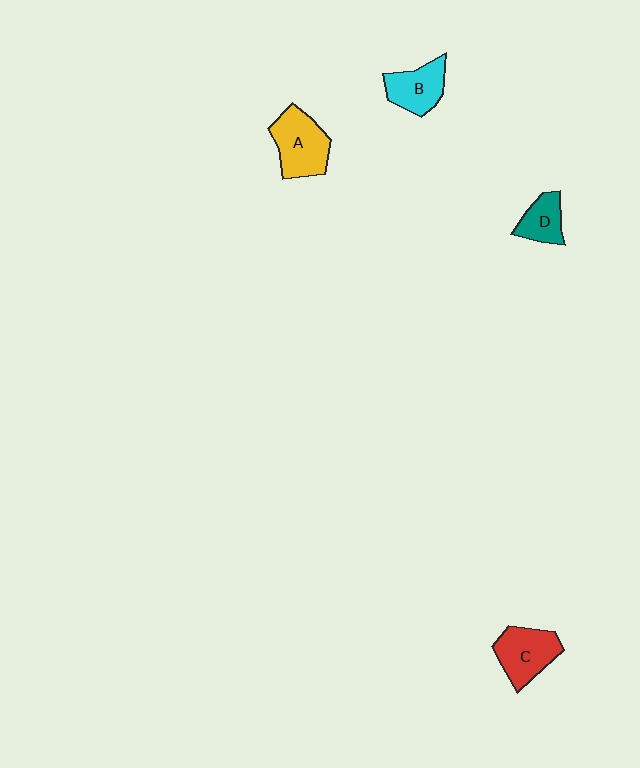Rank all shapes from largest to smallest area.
From largest to smallest: A (yellow), C (red), B (cyan), D (teal).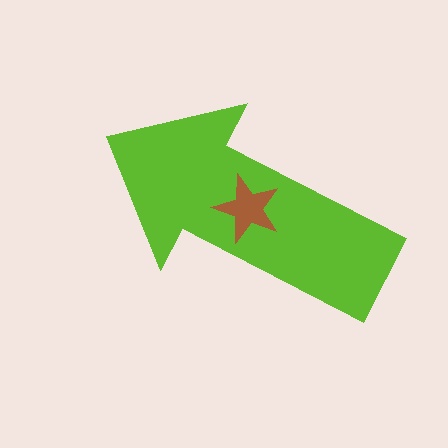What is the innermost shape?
The brown star.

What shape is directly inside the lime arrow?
The brown star.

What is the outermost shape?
The lime arrow.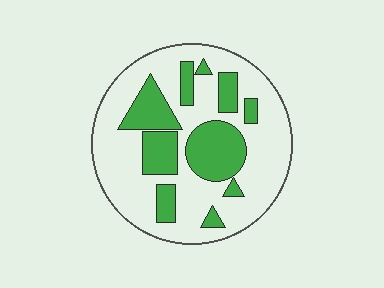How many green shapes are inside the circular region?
10.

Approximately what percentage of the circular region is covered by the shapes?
Approximately 30%.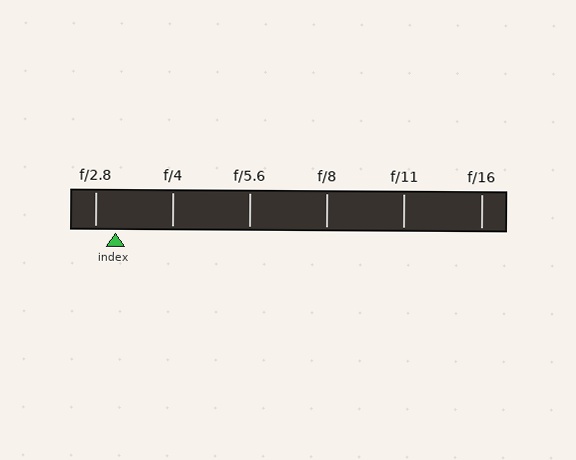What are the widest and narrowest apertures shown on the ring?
The widest aperture shown is f/2.8 and the narrowest is f/16.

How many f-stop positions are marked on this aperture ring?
There are 6 f-stop positions marked.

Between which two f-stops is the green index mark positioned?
The index mark is between f/2.8 and f/4.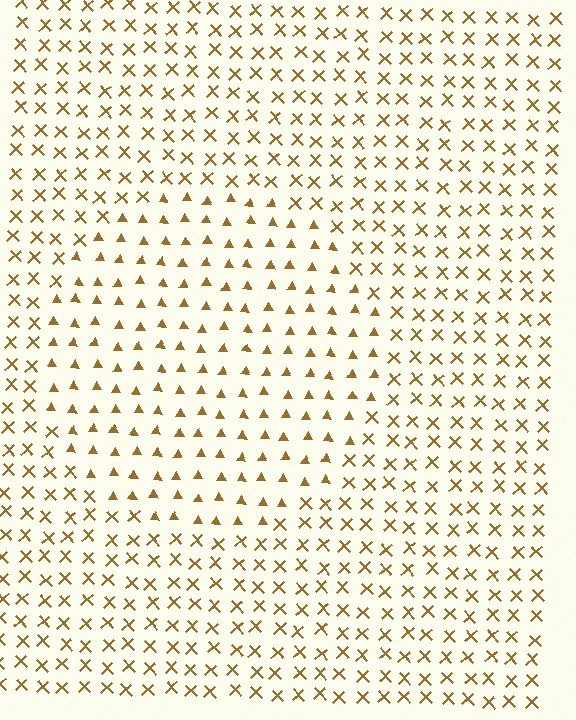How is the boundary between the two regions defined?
The boundary is defined by a change in element shape: triangles inside vs. X marks outside. All elements share the same color and spacing.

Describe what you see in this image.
The image is filled with small brown elements arranged in a uniform grid. A circle-shaped region contains triangles, while the surrounding area contains X marks. The boundary is defined purely by the change in element shape.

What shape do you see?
I see a circle.